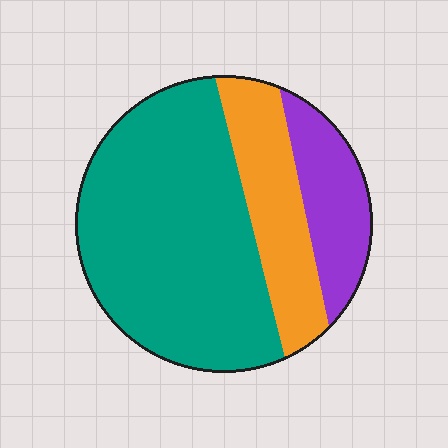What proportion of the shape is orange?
Orange takes up less than a quarter of the shape.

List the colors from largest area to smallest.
From largest to smallest: teal, orange, purple.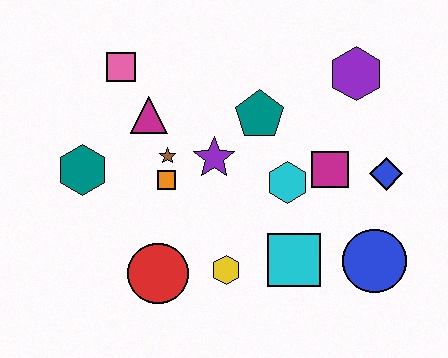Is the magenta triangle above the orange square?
Yes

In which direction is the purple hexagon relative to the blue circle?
The purple hexagon is above the blue circle.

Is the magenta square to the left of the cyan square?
No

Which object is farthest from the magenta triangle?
The blue circle is farthest from the magenta triangle.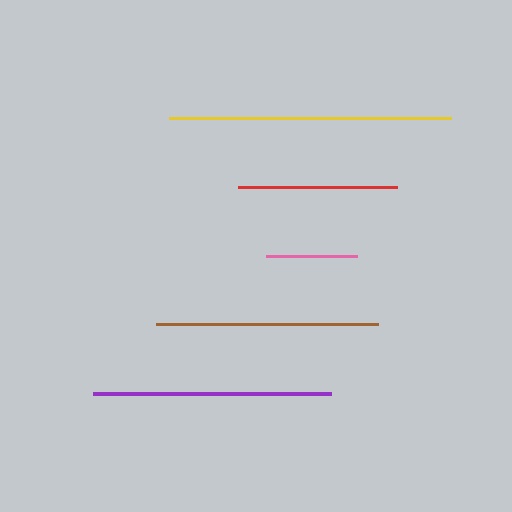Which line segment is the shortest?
The pink line is the shortest at approximately 92 pixels.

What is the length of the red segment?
The red segment is approximately 159 pixels long.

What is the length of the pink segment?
The pink segment is approximately 92 pixels long.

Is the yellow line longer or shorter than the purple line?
The yellow line is longer than the purple line.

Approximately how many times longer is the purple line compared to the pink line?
The purple line is approximately 2.6 times the length of the pink line.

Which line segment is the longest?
The yellow line is the longest at approximately 282 pixels.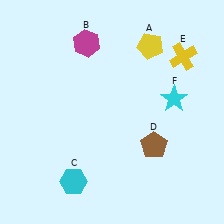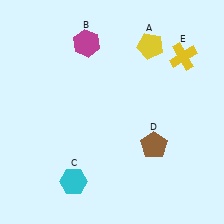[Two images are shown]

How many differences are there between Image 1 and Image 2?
There is 1 difference between the two images.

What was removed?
The cyan star (F) was removed in Image 2.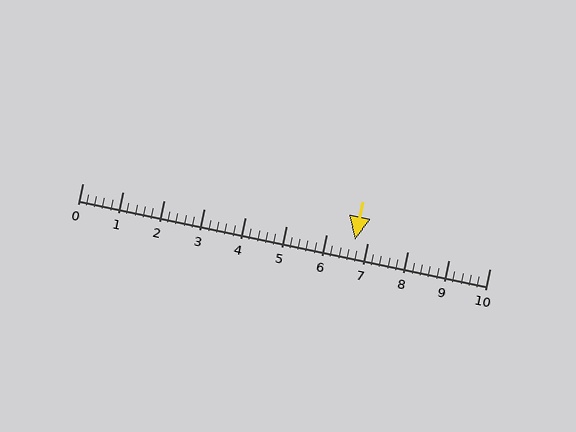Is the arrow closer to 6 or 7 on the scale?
The arrow is closer to 7.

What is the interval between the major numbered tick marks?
The major tick marks are spaced 1 units apart.